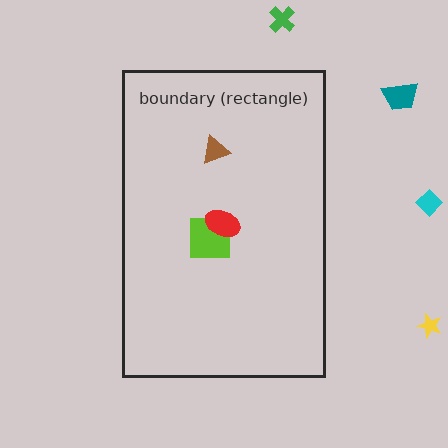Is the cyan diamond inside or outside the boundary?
Outside.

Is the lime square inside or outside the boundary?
Inside.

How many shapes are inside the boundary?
3 inside, 4 outside.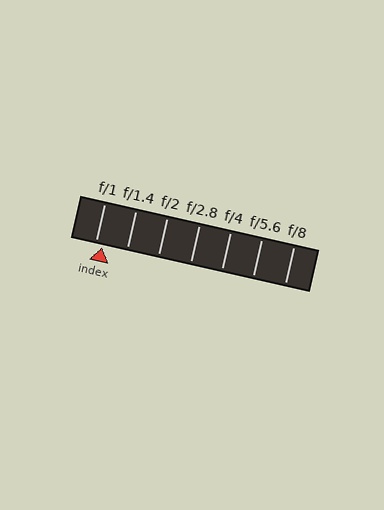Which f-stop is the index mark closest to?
The index mark is closest to f/1.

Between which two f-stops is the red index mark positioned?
The index mark is between f/1 and f/1.4.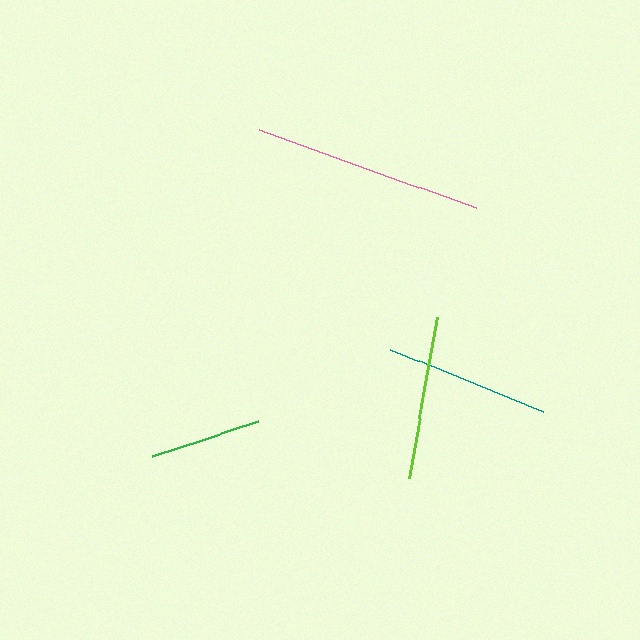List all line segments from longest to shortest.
From longest to shortest: pink, teal, lime, green.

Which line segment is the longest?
The pink line is the longest at approximately 231 pixels.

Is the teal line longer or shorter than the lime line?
The teal line is longer than the lime line.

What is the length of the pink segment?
The pink segment is approximately 231 pixels long.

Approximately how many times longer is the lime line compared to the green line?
The lime line is approximately 1.5 times the length of the green line.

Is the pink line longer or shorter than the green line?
The pink line is longer than the green line.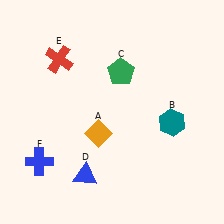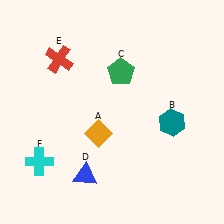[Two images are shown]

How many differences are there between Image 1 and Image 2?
There is 1 difference between the two images.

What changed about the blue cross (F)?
In Image 1, F is blue. In Image 2, it changed to cyan.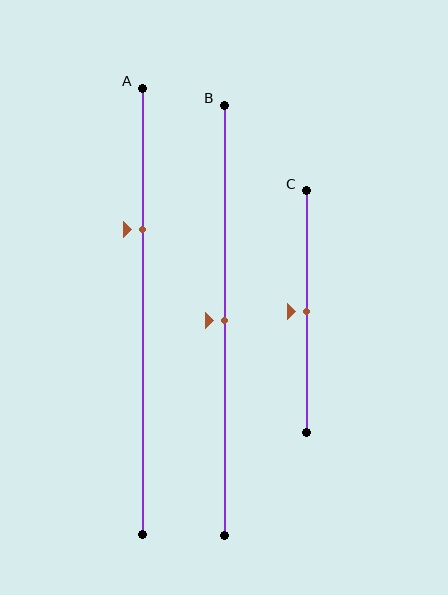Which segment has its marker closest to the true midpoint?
Segment B has its marker closest to the true midpoint.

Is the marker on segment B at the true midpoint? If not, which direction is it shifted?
Yes, the marker on segment B is at the true midpoint.